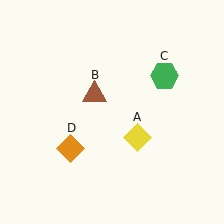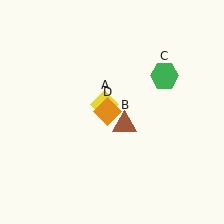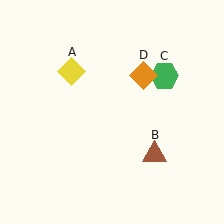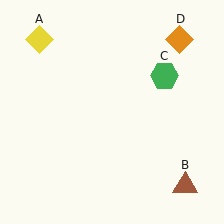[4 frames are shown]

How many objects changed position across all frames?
3 objects changed position: yellow diamond (object A), brown triangle (object B), orange diamond (object D).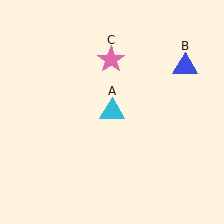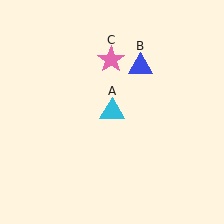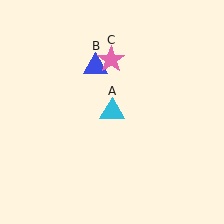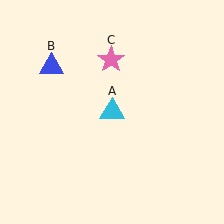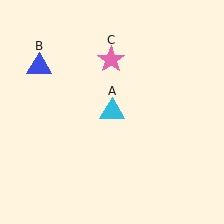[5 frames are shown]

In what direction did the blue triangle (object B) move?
The blue triangle (object B) moved left.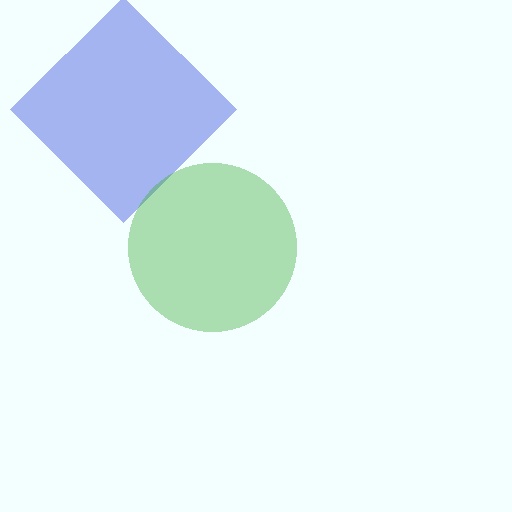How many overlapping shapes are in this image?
There are 2 overlapping shapes in the image.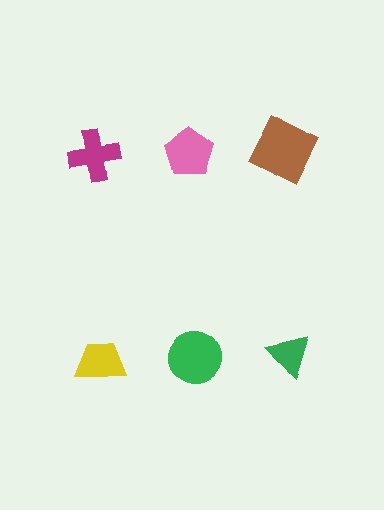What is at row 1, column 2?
A pink pentagon.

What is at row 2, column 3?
A green triangle.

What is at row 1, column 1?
A magenta cross.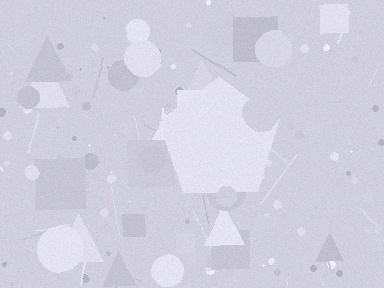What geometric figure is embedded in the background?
A pentagon is embedded in the background.